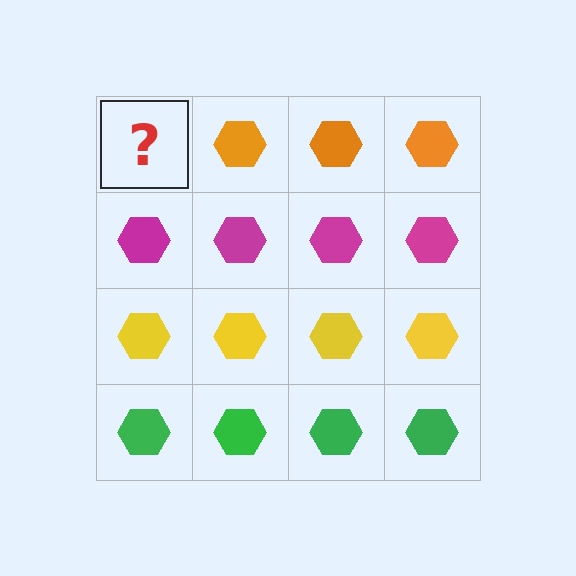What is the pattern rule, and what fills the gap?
The rule is that each row has a consistent color. The gap should be filled with an orange hexagon.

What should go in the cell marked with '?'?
The missing cell should contain an orange hexagon.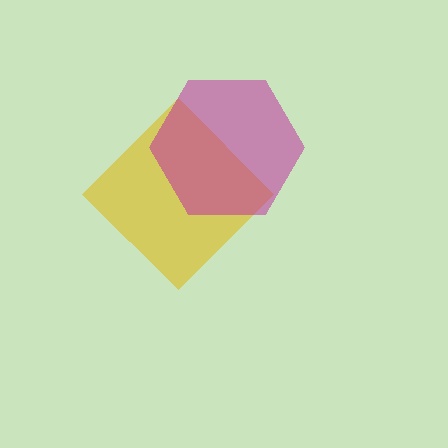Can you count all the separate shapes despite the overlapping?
Yes, there are 2 separate shapes.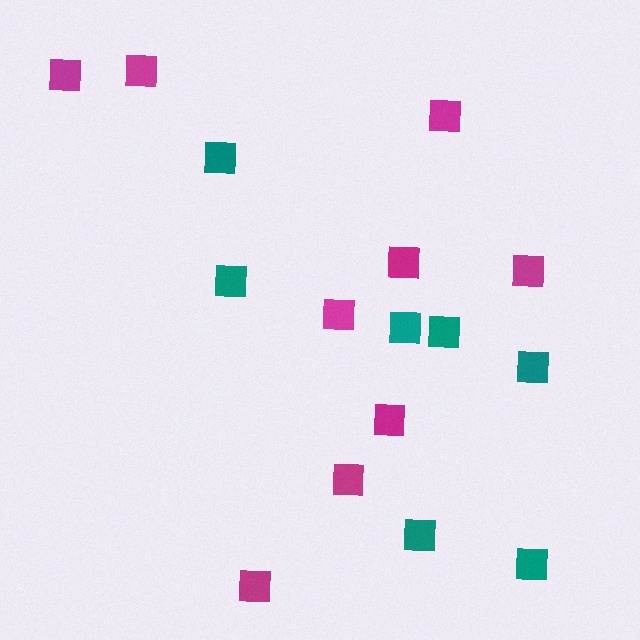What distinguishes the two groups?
There are 2 groups: one group of magenta squares (9) and one group of teal squares (7).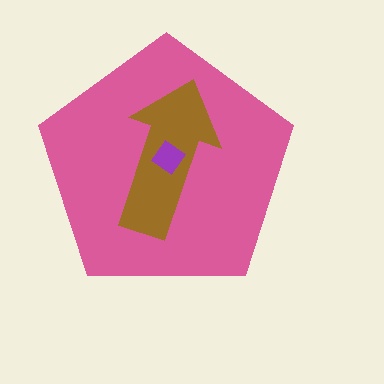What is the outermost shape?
The pink pentagon.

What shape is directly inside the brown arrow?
The purple diamond.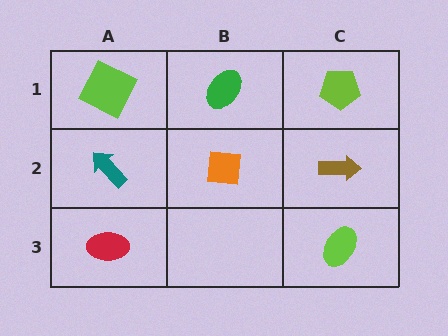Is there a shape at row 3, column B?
No, that cell is empty.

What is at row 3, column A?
A red ellipse.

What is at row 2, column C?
A brown arrow.